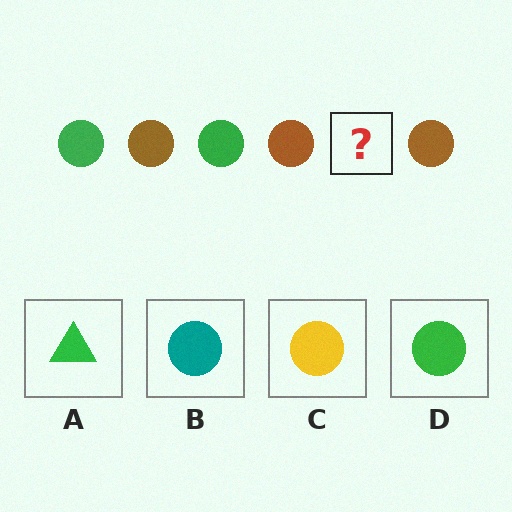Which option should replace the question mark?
Option D.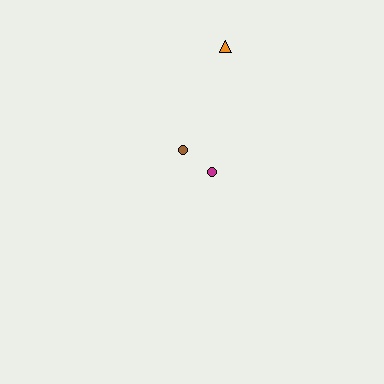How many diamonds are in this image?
There are no diamonds.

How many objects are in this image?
There are 3 objects.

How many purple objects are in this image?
There are no purple objects.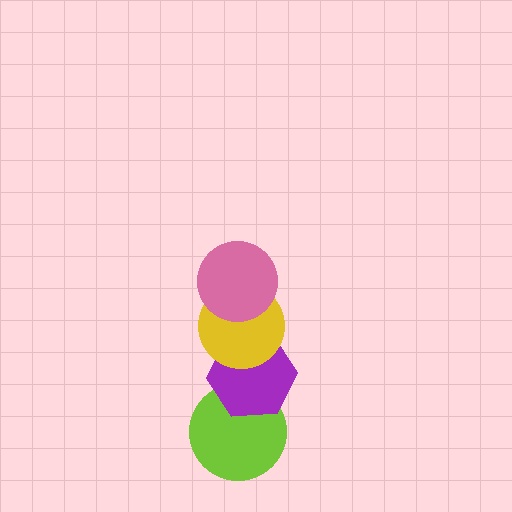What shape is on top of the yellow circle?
The pink circle is on top of the yellow circle.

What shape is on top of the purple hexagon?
The yellow circle is on top of the purple hexagon.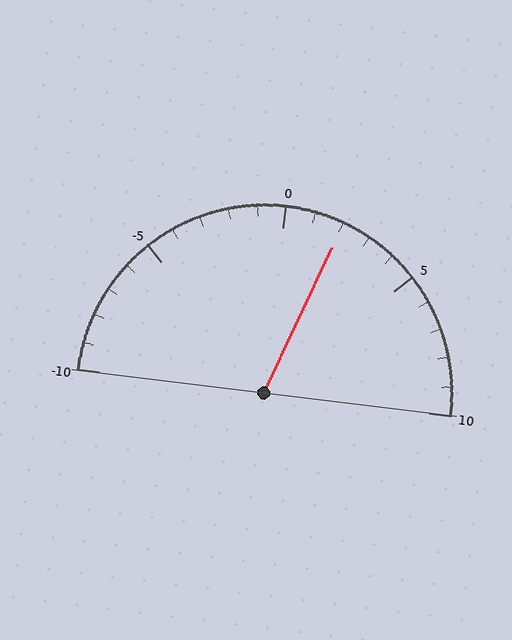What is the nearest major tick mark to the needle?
The nearest major tick mark is 0.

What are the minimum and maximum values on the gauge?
The gauge ranges from -10 to 10.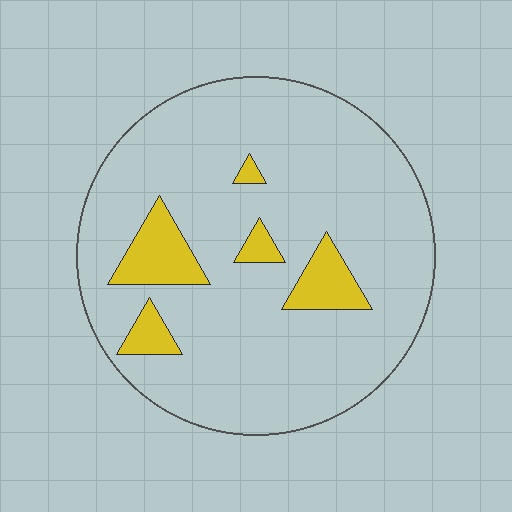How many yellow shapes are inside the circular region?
5.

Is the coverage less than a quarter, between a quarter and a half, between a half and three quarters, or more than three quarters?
Less than a quarter.